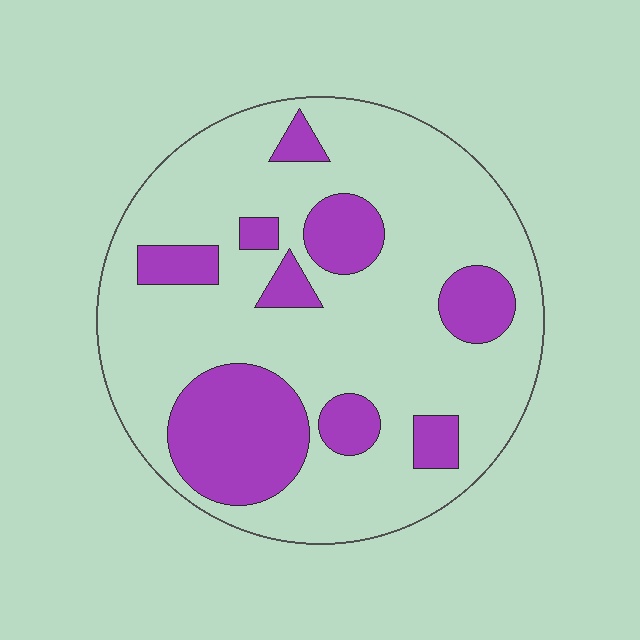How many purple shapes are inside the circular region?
9.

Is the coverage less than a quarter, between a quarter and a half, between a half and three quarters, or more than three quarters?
Between a quarter and a half.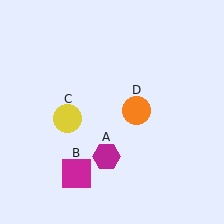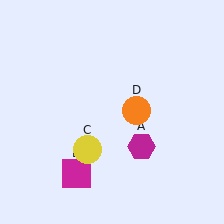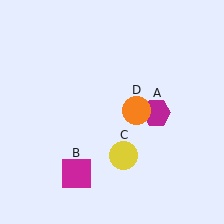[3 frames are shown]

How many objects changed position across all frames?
2 objects changed position: magenta hexagon (object A), yellow circle (object C).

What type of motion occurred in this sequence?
The magenta hexagon (object A), yellow circle (object C) rotated counterclockwise around the center of the scene.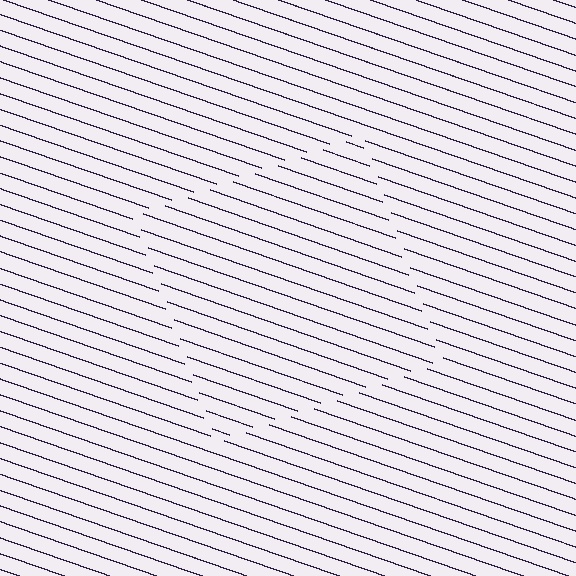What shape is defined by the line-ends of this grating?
An illusory square. The interior of the shape contains the same grating, shifted by half a period — the contour is defined by the phase discontinuity where line-ends from the inner and outer gratings abut.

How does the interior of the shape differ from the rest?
The interior of the shape contains the same grating, shifted by half a period — the contour is defined by the phase discontinuity where line-ends from the inner and outer gratings abut.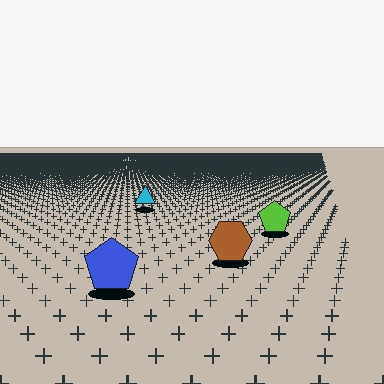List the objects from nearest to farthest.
From nearest to farthest: the blue pentagon, the brown hexagon, the lime pentagon, the cyan triangle.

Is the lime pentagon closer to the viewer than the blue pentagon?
No. The blue pentagon is closer — you can tell from the texture gradient: the ground texture is coarser near it.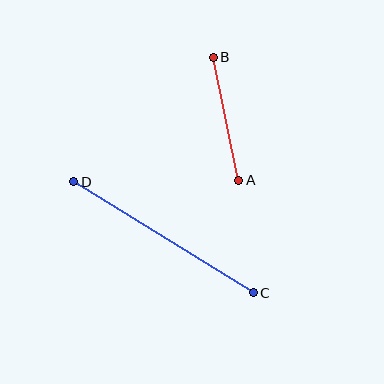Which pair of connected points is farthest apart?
Points C and D are farthest apart.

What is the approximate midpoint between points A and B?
The midpoint is at approximately (226, 119) pixels.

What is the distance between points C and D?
The distance is approximately 211 pixels.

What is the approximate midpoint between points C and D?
The midpoint is at approximately (163, 237) pixels.